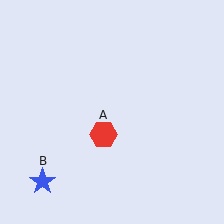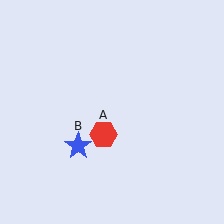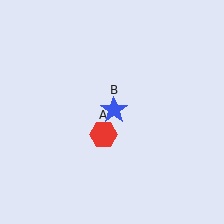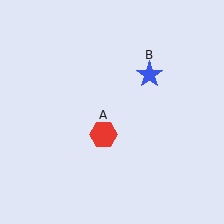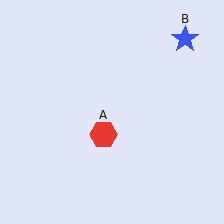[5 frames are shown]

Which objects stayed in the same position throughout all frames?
Red hexagon (object A) remained stationary.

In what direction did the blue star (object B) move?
The blue star (object B) moved up and to the right.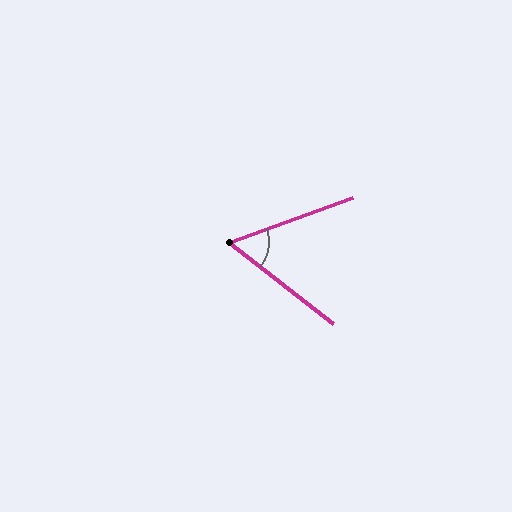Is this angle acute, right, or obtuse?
It is acute.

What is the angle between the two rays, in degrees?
Approximately 58 degrees.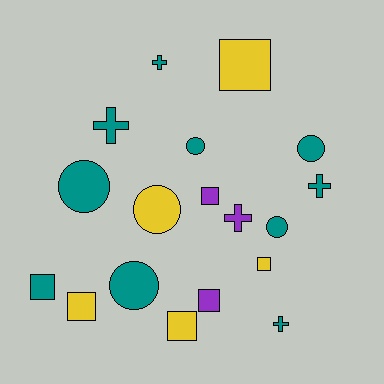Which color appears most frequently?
Teal, with 10 objects.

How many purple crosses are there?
There is 1 purple cross.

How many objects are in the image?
There are 18 objects.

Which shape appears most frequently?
Square, with 7 objects.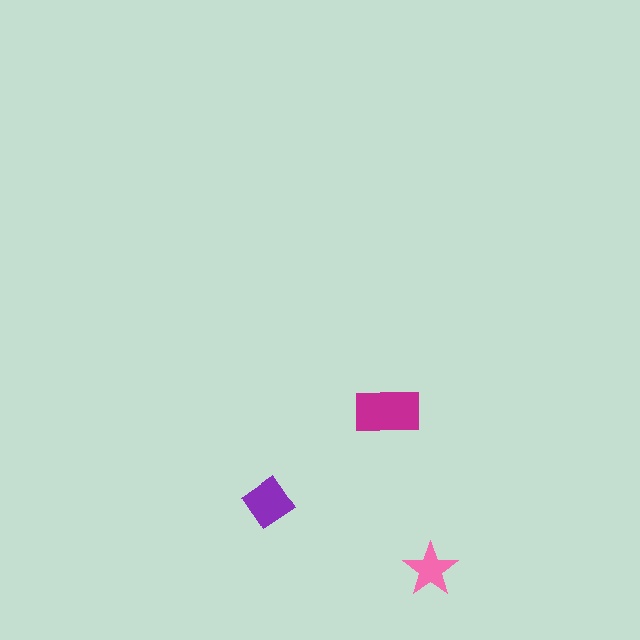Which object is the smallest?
The pink star.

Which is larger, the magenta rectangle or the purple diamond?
The magenta rectangle.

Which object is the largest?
The magenta rectangle.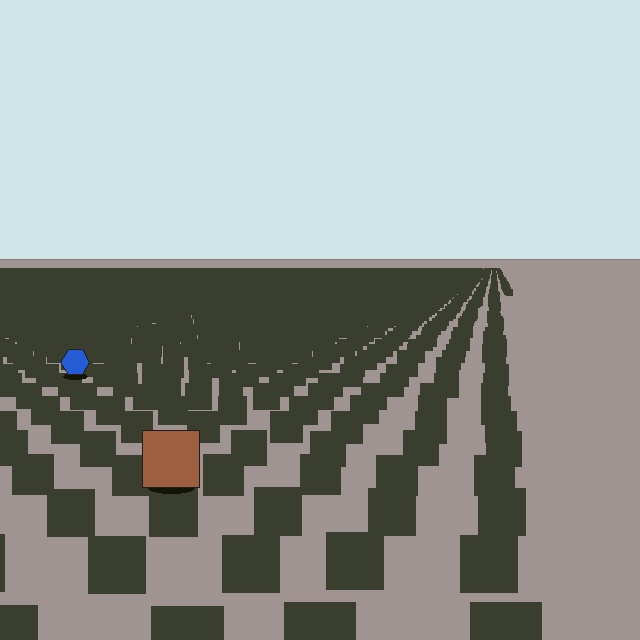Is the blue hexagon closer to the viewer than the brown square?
No. The brown square is closer — you can tell from the texture gradient: the ground texture is coarser near it.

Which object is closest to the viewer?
The brown square is closest. The texture marks near it are larger and more spread out.